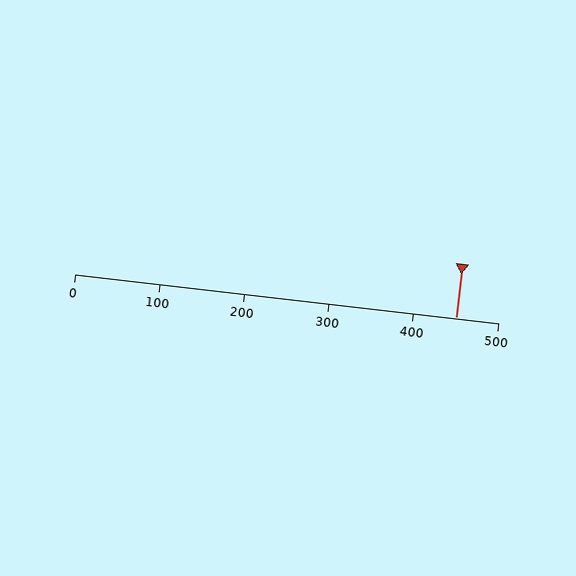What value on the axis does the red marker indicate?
The marker indicates approximately 450.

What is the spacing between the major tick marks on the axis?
The major ticks are spaced 100 apart.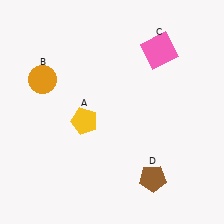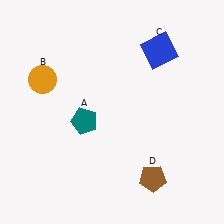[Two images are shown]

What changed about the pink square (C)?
In Image 1, C is pink. In Image 2, it changed to blue.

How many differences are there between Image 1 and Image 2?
There are 2 differences between the two images.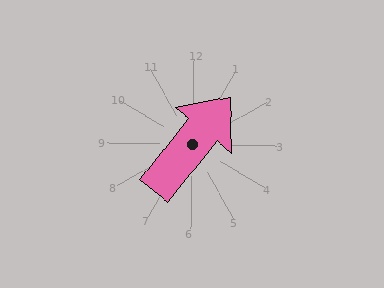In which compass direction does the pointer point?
Northeast.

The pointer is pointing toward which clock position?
Roughly 1 o'clock.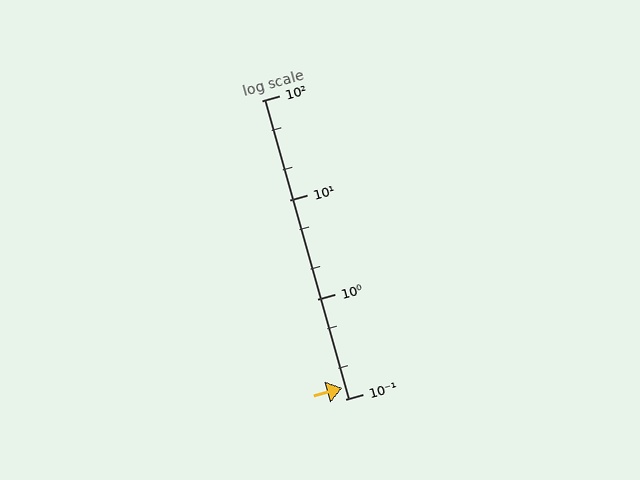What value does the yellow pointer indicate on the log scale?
The pointer indicates approximately 0.13.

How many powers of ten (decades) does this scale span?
The scale spans 3 decades, from 0.1 to 100.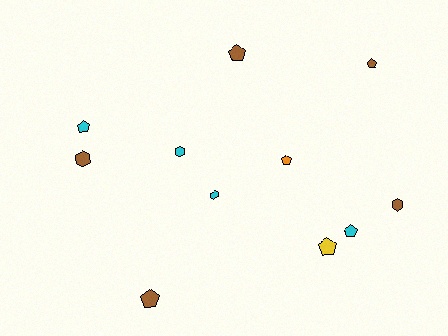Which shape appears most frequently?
Pentagon, with 7 objects.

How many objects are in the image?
There are 11 objects.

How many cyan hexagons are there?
There are 2 cyan hexagons.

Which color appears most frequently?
Brown, with 5 objects.